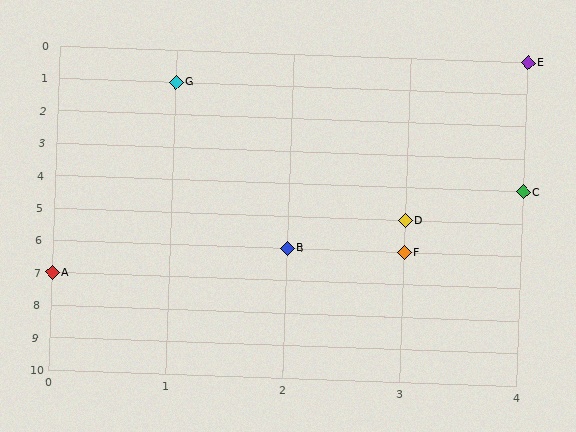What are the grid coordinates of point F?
Point F is at grid coordinates (3, 6).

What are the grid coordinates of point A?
Point A is at grid coordinates (0, 7).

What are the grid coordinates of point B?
Point B is at grid coordinates (2, 6).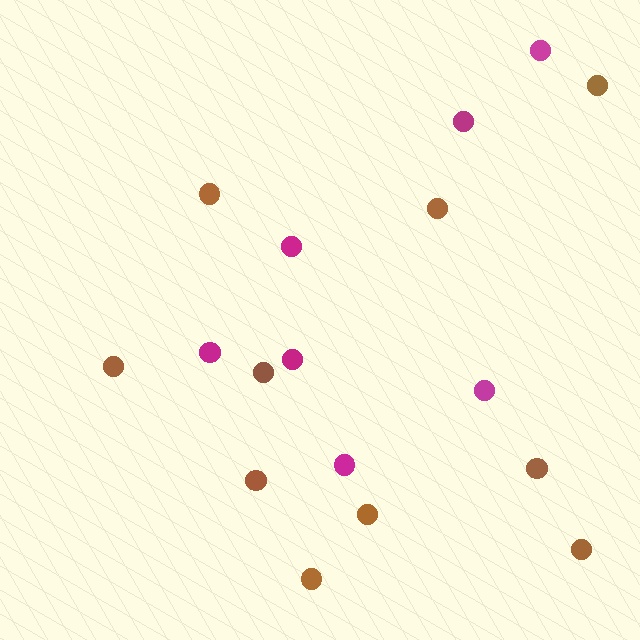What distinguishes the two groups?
There are 2 groups: one group of brown circles (10) and one group of magenta circles (7).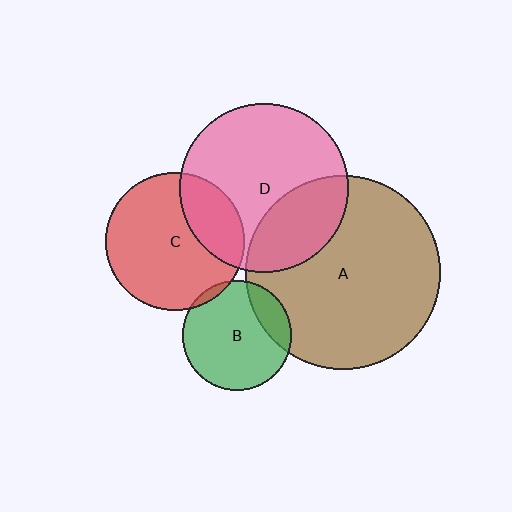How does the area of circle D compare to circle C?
Approximately 1.5 times.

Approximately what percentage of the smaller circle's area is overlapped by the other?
Approximately 20%.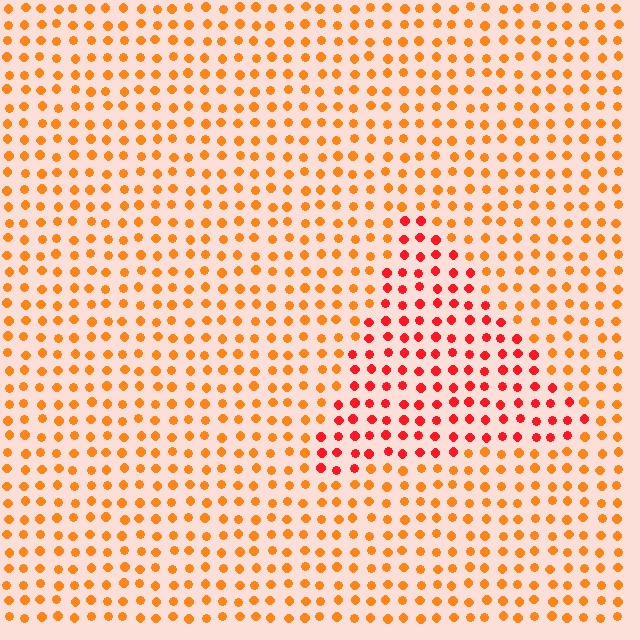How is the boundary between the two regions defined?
The boundary is defined purely by a slight shift in hue (about 32 degrees). Spacing, size, and orientation are identical on both sides.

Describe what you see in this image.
The image is filled with small orange elements in a uniform arrangement. A triangle-shaped region is visible where the elements are tinted to a slightly different hue, forming a subtle color boundary.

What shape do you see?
I see a triangle.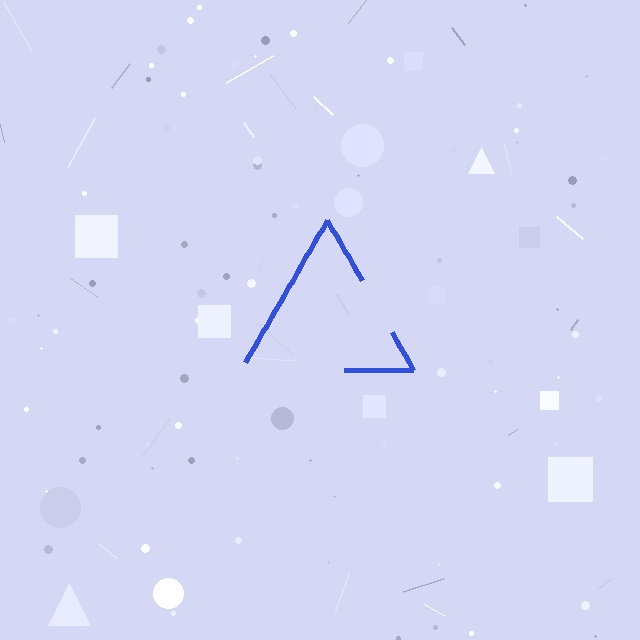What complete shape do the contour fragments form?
The contour fragments form a triangle.